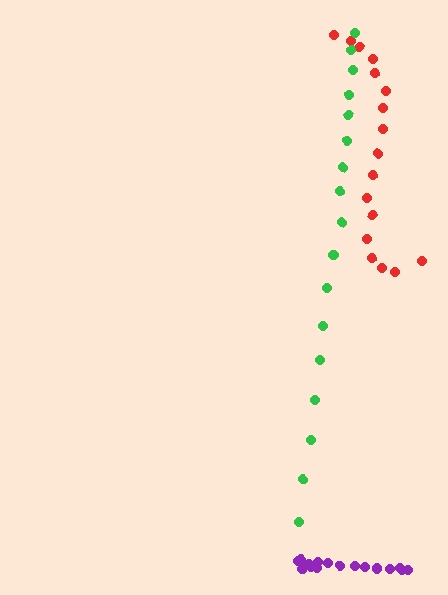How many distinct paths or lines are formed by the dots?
There are 3 distinct paths.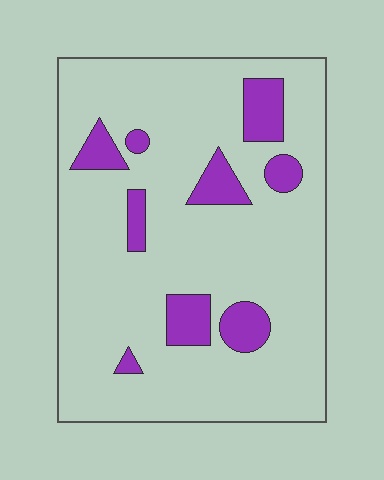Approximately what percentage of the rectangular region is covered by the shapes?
Approximately 15%.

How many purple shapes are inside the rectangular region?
9.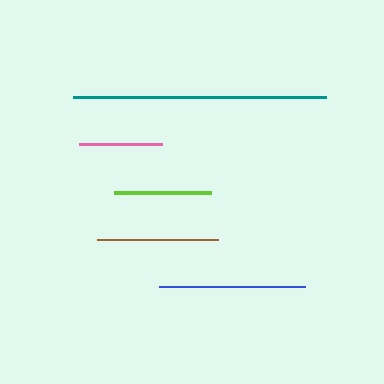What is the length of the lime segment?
The lime segment is approximately 97 pixels long.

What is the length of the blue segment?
The blue segment is approximately 146 pixels long.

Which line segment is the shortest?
The pink line is the shortest at approximately 83 pixels.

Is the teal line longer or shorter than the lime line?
The teal line is longer than the lime line.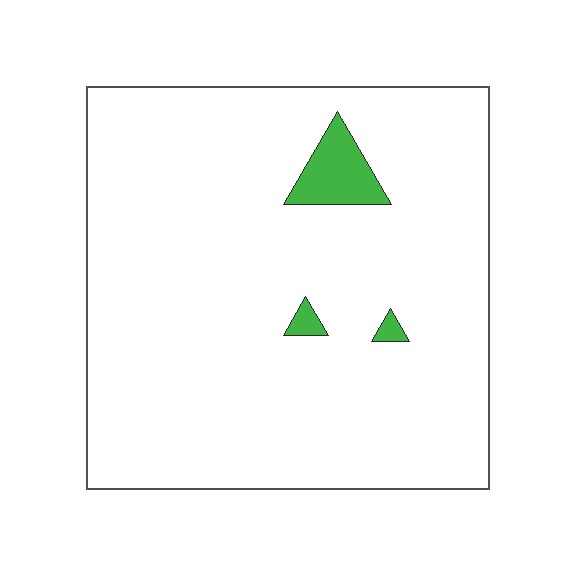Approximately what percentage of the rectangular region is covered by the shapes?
Approximately 5%.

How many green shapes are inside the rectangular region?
3.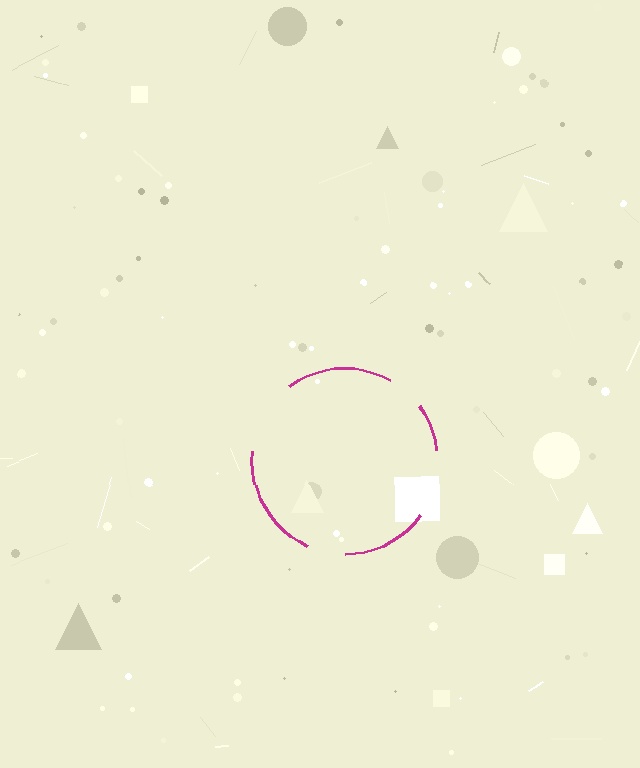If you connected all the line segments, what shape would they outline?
They would outline a circle.